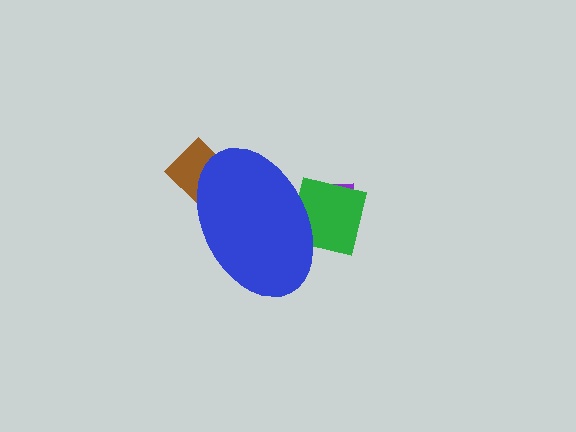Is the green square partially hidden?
Yes, the green square is partially hidden behind the blue ellipse.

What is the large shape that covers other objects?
A blue ellipse.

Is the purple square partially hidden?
Yes, the purple square is partially hidden behind the blue ellipse.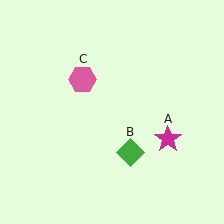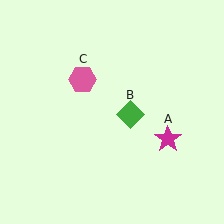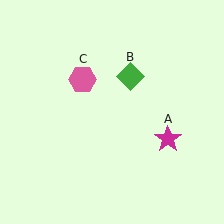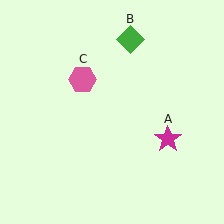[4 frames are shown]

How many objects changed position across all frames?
1 object changed position: green diamond (object B).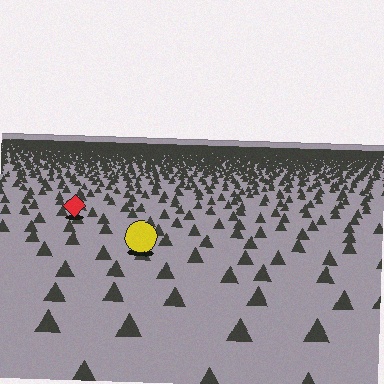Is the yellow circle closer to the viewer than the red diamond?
Yes. The yellow circle is closer — you can tell from the texture gradient: the ground texture is coarser near it.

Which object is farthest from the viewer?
The red diamond is farthest from the viewer. It appears smaller and the ground texture around it is denser.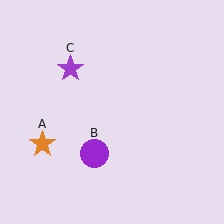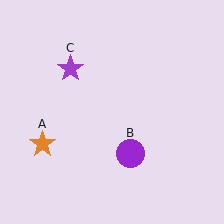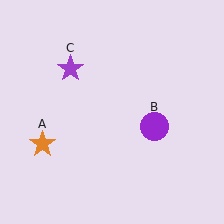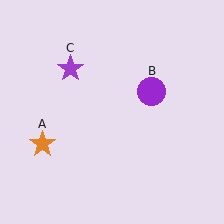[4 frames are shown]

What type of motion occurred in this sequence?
The purple circle (object B) rotated counterclockwise around the center of the scene.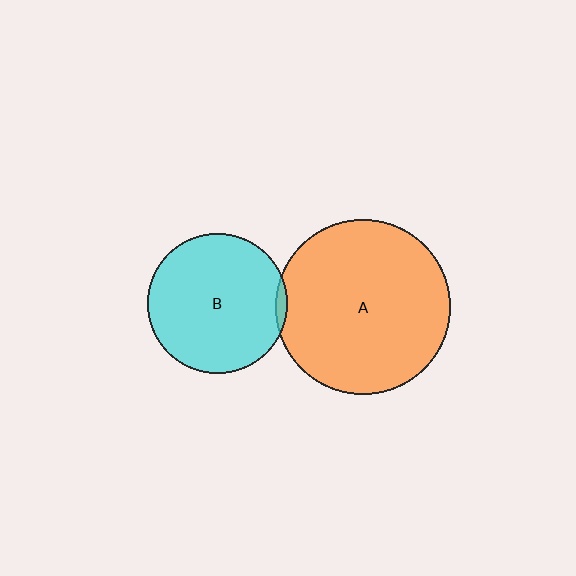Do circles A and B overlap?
Yes.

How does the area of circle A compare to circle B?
Approximately 1.6 times.